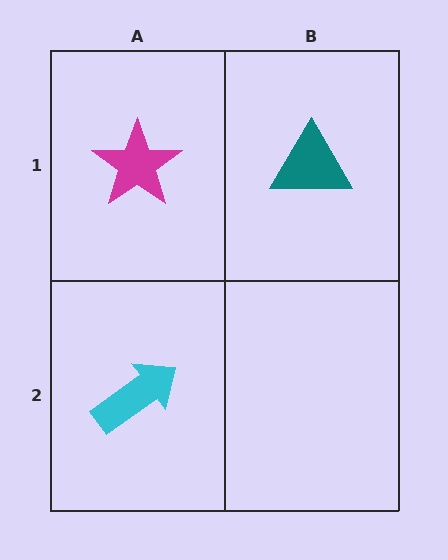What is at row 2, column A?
A cyan arrow.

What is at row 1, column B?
A teal triangle.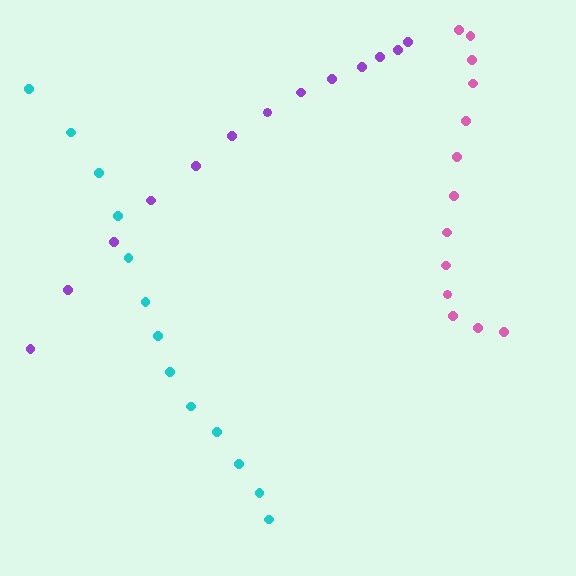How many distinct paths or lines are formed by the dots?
There are 3 distinct paths.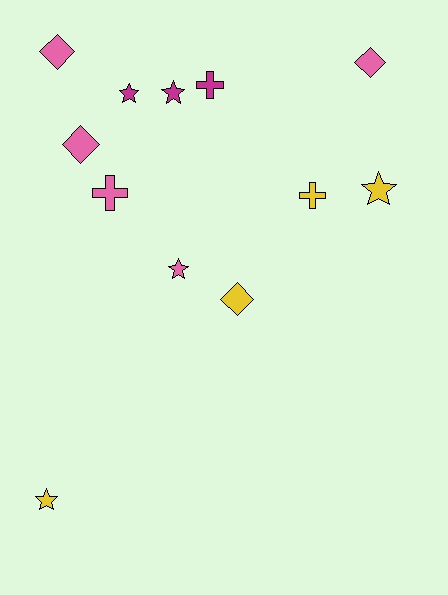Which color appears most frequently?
Pink, with 5 objects.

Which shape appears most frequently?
Star, with 5 objects.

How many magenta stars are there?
There are 2 magenta stars.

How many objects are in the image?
There are 12 objects.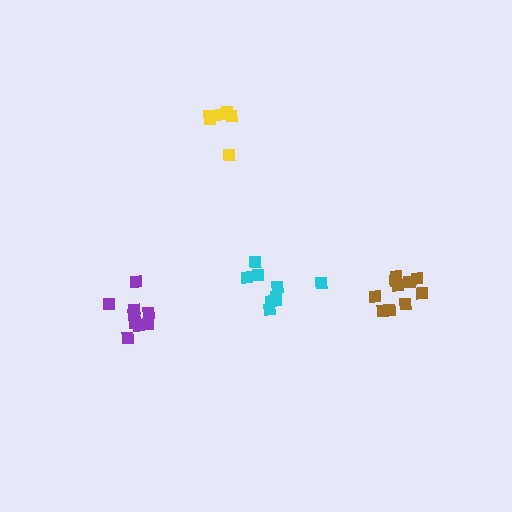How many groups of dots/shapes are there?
There are 4 groups.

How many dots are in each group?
Group 1: 9 dots, Group 2: 9 dots, Group 3: 6 dots, Group 4: 10 dots (34 total).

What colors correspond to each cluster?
The clusters are colored: purple, cyan, yellow, brown.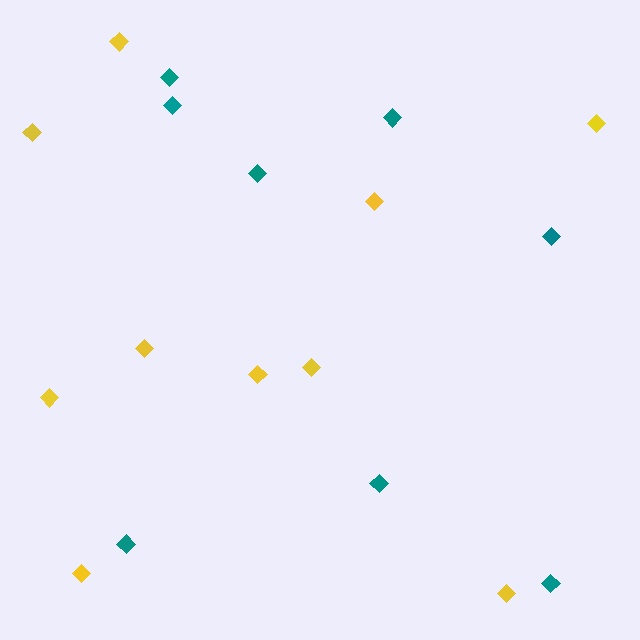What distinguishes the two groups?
There are 2 groups: one group of teal diamonds (8) and one group of yellow diamonds (10).